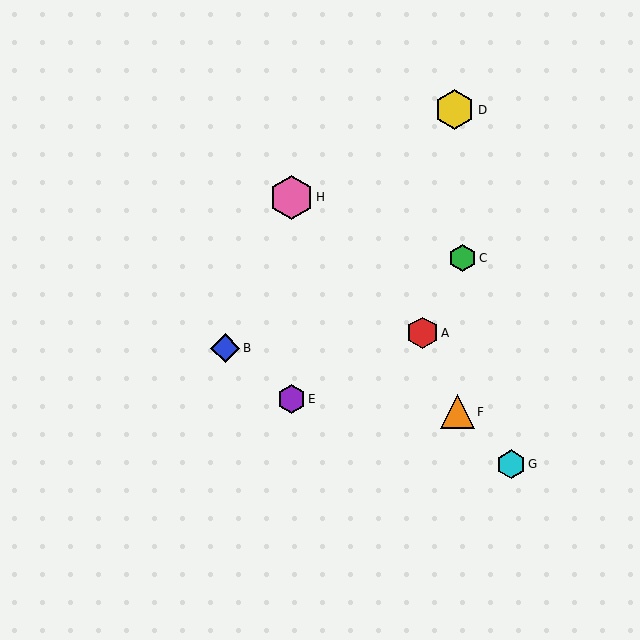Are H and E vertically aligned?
Yes, both are at x≈291.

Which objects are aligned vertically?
Objects E, H are aligned vertically.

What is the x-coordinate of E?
Object E is at x≈291.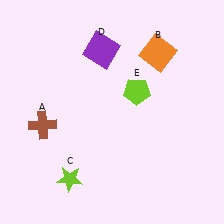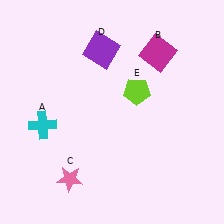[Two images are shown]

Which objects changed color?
A changed from brown to cyan. B changed from orange to magenta. C changed from lime to pink.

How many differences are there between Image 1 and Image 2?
There are 3 differences between the two images.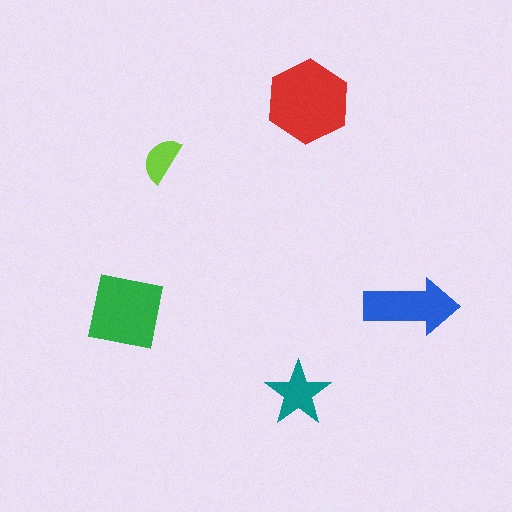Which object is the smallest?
The lime semicircle.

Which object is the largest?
The red hexagon.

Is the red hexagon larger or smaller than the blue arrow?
Larger.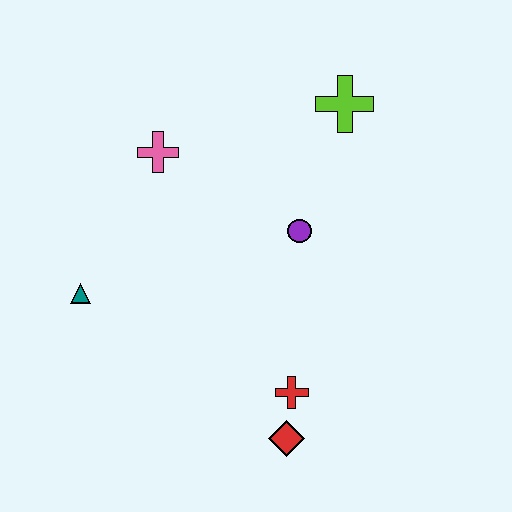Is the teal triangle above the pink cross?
No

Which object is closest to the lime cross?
The purple circle is closest to the lime cross.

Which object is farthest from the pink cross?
The red diamond is farthest from the pink cross.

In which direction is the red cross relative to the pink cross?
The red cross is below the pink cross.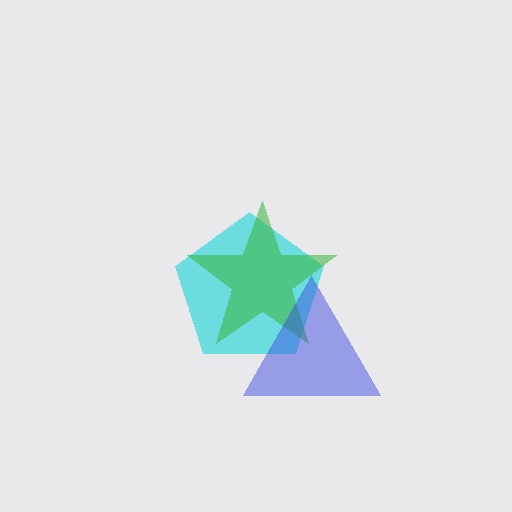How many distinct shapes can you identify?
There are 3 distinct shapes: a cyan pentagon, a green star, a blue triangle.